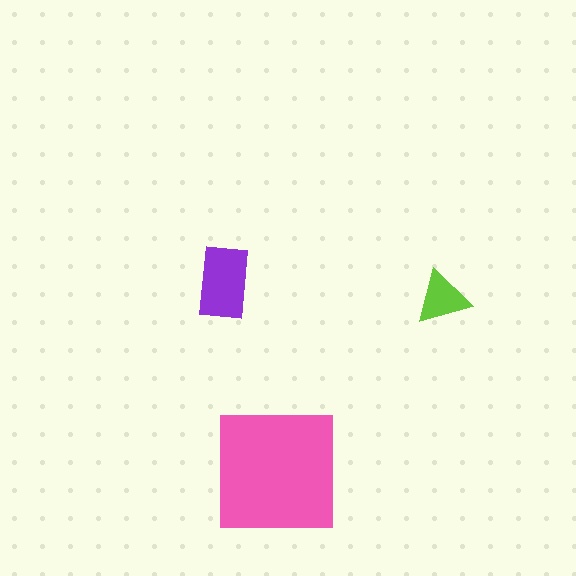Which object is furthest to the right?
The lime triangle is rightmost.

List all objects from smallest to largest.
The lime triangle, the purple rectangle, the pink square.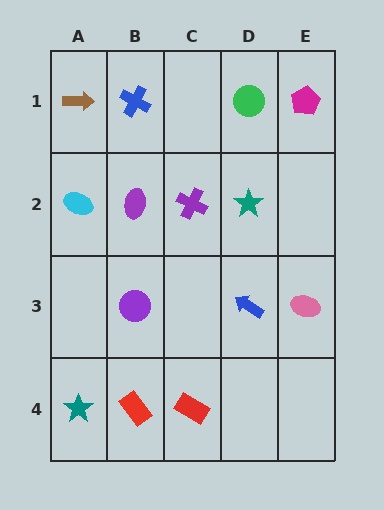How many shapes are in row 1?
4 shapes.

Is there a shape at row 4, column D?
No, that cell is empty.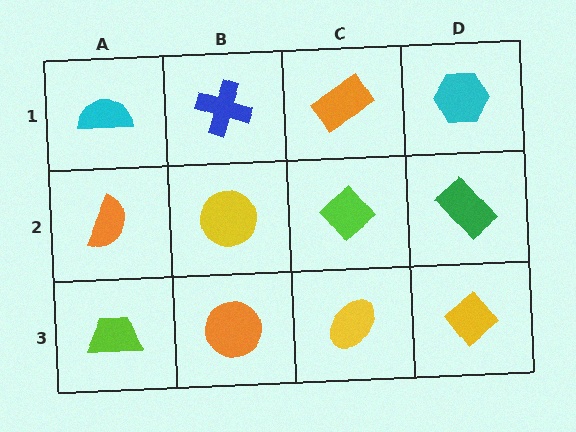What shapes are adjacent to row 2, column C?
An orange rectangle (row 1, column C), a yellow ellipse (row 3, column C), a yellow circle (row 2, column B), a green rectangle (row 2, column D).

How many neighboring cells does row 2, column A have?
3.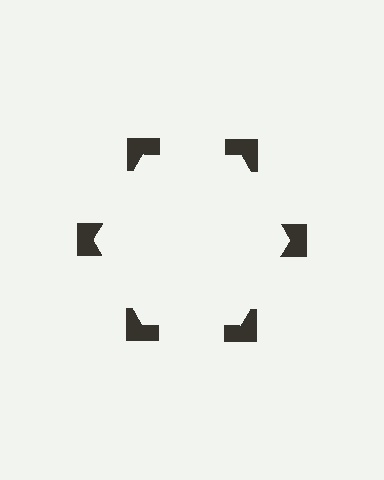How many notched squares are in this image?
There are 6 — one at each vertex of the illusory hexagon.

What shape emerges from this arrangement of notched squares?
An illusory hexagon — its edges are inferred from the aligned wedge cuts in the notched squares, not physically drawn.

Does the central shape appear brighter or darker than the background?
It typically appears slightly brighter than the background, even though no actual brightness change is drawn.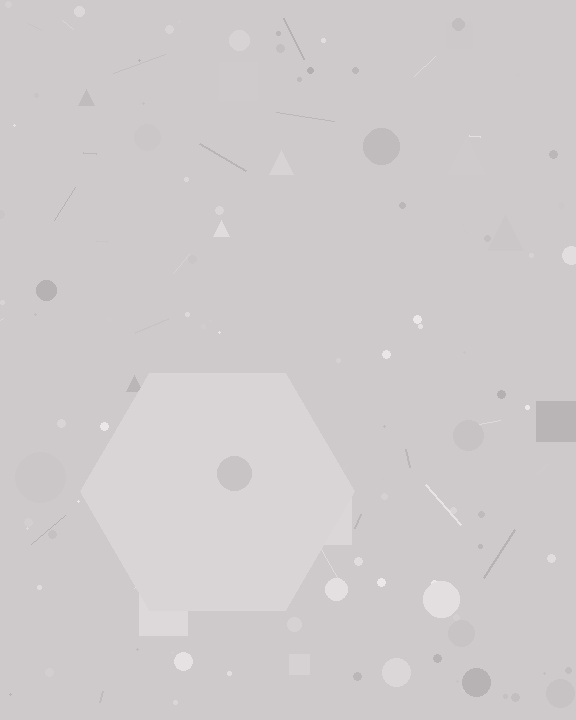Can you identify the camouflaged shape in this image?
The camouflaged shape is a hexagon.